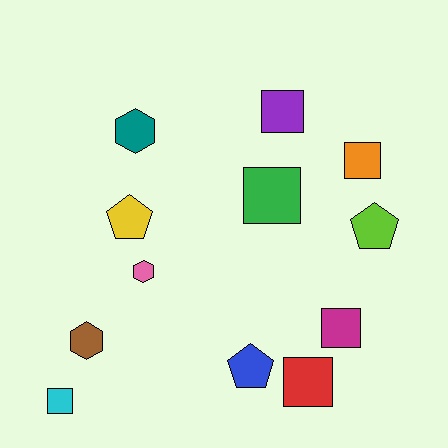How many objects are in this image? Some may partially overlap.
There are 12 objects.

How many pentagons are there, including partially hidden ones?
There are 3 pentagons.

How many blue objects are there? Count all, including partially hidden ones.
There is 1 blue object.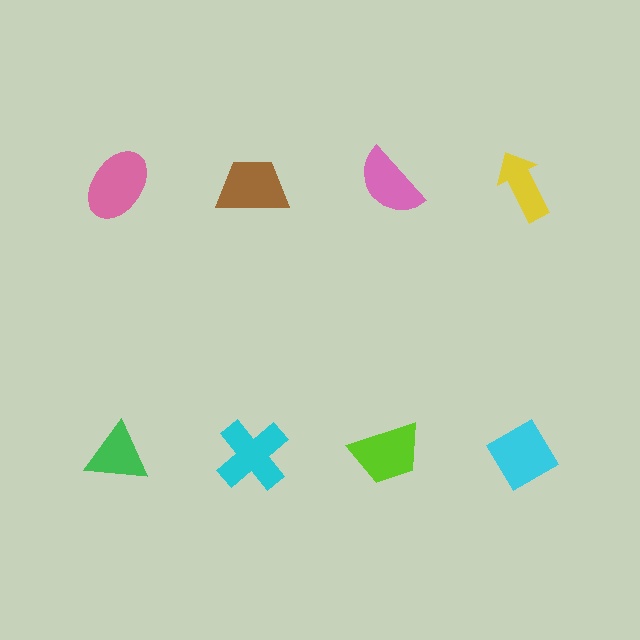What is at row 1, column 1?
A pink ellipse.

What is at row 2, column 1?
A green triangle.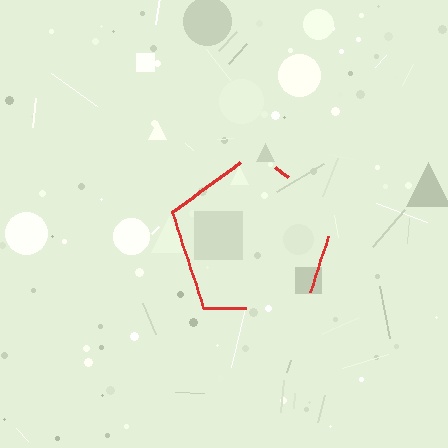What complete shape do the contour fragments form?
The contour fragments form a pentagon.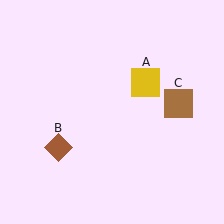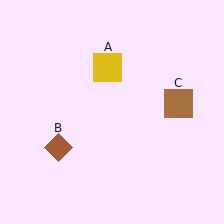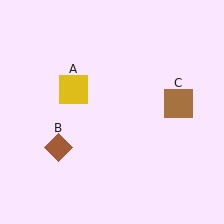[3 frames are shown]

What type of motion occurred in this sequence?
The yellow square (object A) rotated counterclockwise around the center of the scene.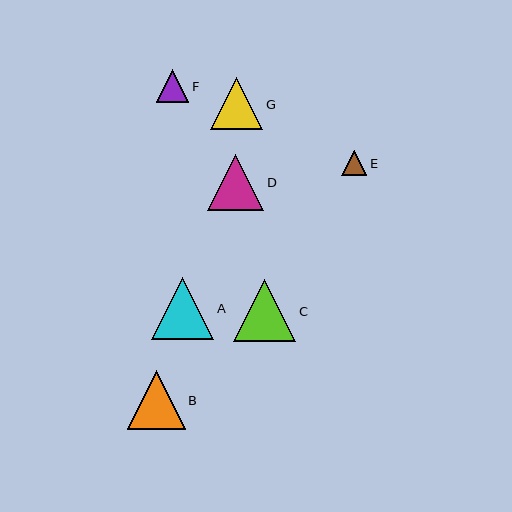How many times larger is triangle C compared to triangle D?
Triangle C is approximately 1.1 times the size of triangle D.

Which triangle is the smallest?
Triangle E is the smallest with a size of approximately 25 pixels.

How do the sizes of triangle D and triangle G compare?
Triangle D and triangle G are approximately the same size.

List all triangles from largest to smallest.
From largest to smallest: C, A, B, D, G, F, E.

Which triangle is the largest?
Triangle C is the largest with a size of approximately 63 pixels.